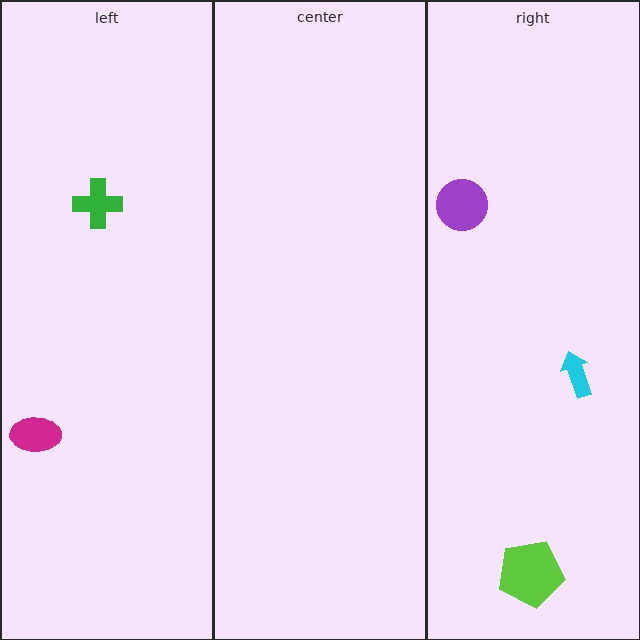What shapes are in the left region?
The green cross, the magenta ellipse.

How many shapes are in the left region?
2.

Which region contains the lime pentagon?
The right region.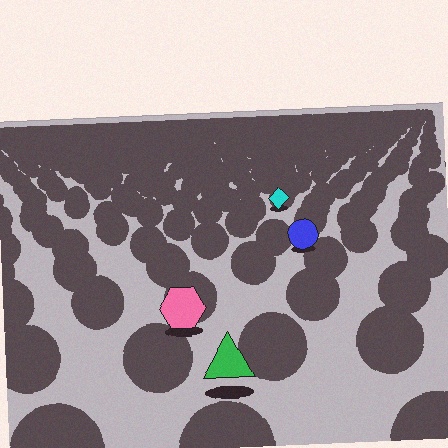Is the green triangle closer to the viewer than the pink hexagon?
Yes. The green triangle is closer — you can tell from the texture gradient: the ground texture is coarser near it.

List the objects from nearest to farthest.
From nearest to farthest: the green triangle, the pink hexagon, the blue circle, the cyan diamond.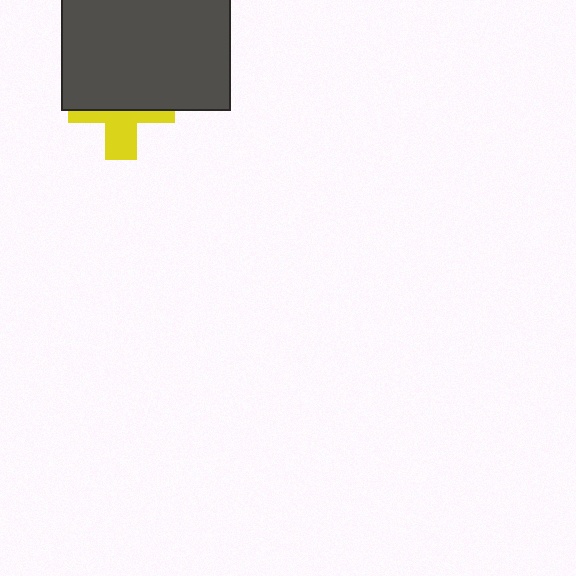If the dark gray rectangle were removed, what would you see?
You would see the complete yellow cross.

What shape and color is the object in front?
The object in front is a dark gray rectangle.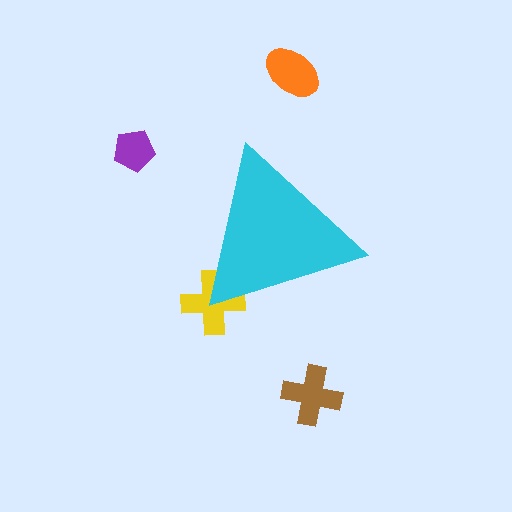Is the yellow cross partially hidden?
Yes, the yellow cross is partially hidden behind the cyan triangle.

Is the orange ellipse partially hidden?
No, the orange ellipse is fully visible.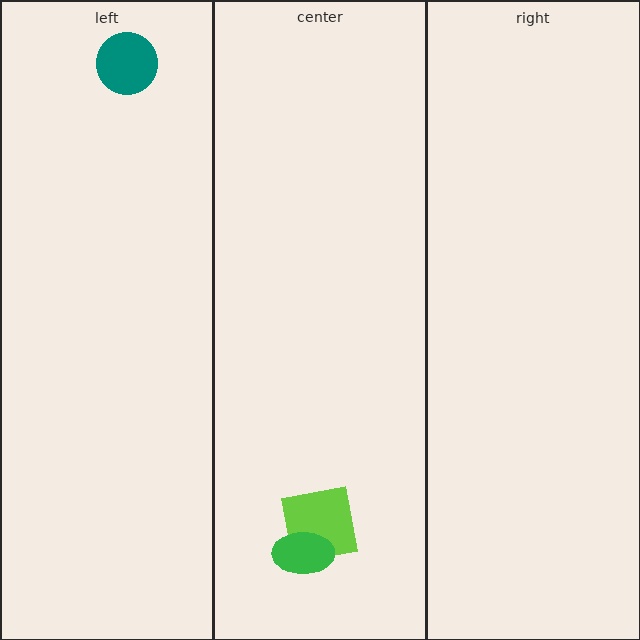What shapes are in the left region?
The teal circle.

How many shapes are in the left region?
1.